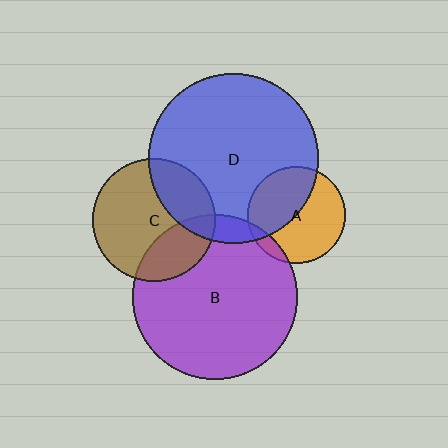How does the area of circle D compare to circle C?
Approximately 1.9 times.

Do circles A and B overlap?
Yes.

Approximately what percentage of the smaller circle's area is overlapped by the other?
Approximately 10%.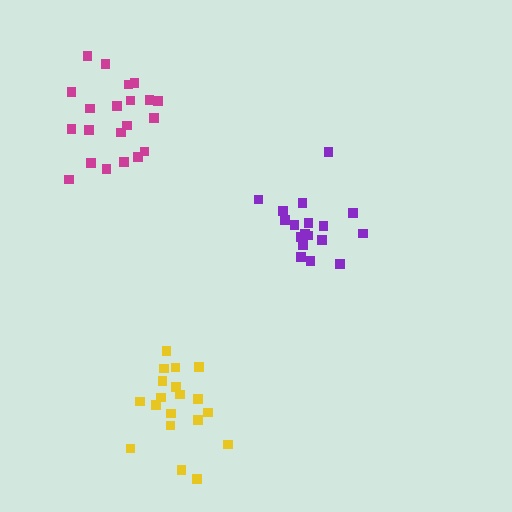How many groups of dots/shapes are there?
There are 3 groups.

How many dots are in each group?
Group 1: 18 dots, Group 2: 19 dots, Group 3: 21 dots (58 total).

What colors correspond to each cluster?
The clusters are colored: purple, yellow, magenta.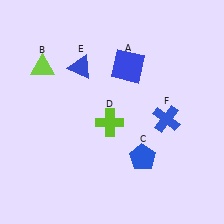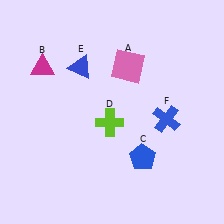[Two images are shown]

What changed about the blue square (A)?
In Image 1, A is blue. In Image 2, it changed to pink.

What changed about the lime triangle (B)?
In Image 1, B is lime. In Image 2, it changed to magenta.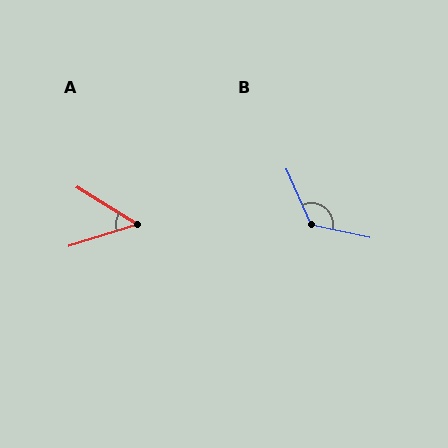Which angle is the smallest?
A, at approximately 49 degrees.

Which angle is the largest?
B, at approximately 126 degrees.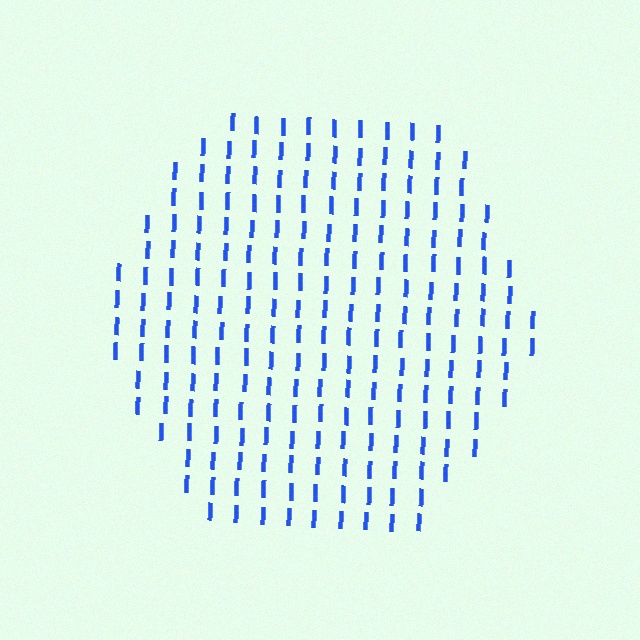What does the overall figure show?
The overall figure shows a hexagon.